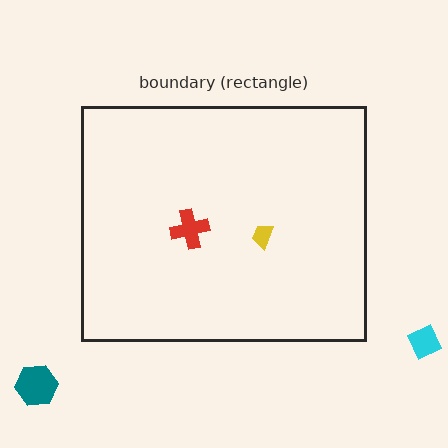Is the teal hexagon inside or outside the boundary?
Outside.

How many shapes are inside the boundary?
2 inside, 2 outside.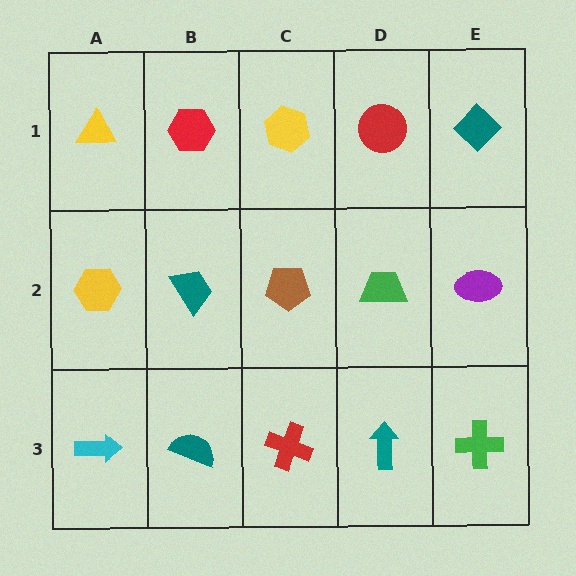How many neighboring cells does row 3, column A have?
2.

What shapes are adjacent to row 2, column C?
A yellow hexagon (row 1, column C), a red cross (row 3, column C), a teal trapezoid (row 2, column B), a green trapezoid (row 2, column D).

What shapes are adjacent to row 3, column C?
A brown pentagon (row 2, column C), a teal semicircle (row 3, column B), a teal arrow (row 3, column D).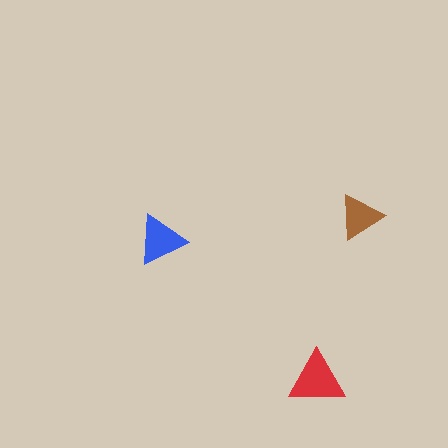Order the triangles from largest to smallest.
the red one, the blue one, the brown one.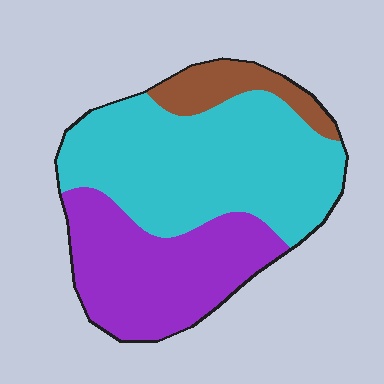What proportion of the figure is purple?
Purple takes up between a quarter and a half of the figure.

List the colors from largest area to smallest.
From largest to smallest: cyan, purple, brown.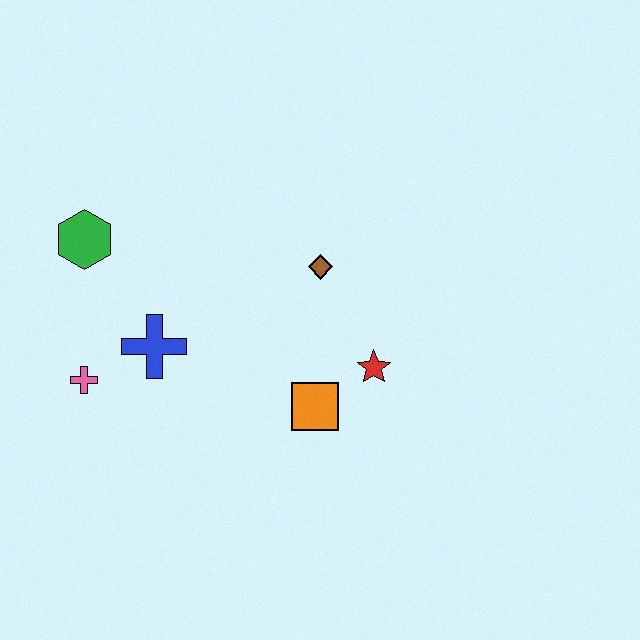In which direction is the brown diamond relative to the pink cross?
The brown diamond is to the right of the pink cross.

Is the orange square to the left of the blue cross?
No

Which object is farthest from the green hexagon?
The red star is farthest from the green hexagon.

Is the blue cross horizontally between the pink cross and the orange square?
Yes